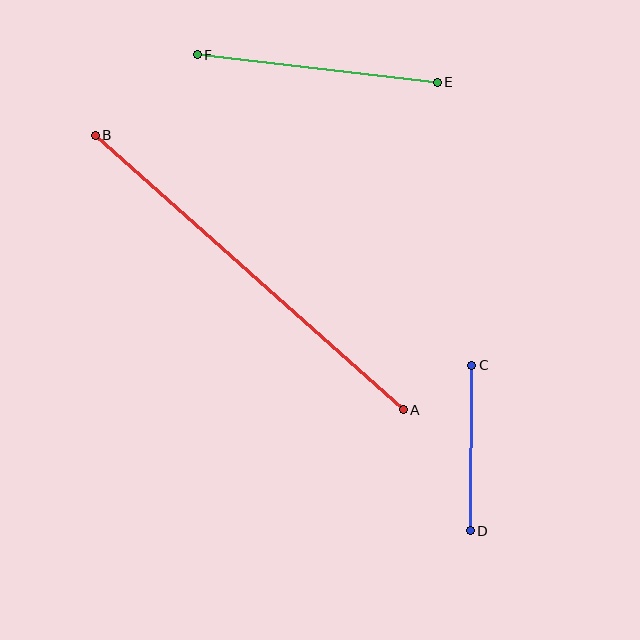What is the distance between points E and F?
The distance is approximately 241 pixels.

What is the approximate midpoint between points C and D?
The midpoint is at approximately (471, 448) pixels.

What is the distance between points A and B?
The distance is approximately 413 pixels.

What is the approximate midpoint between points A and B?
The midpoint is at approximately (249, 273) pixels.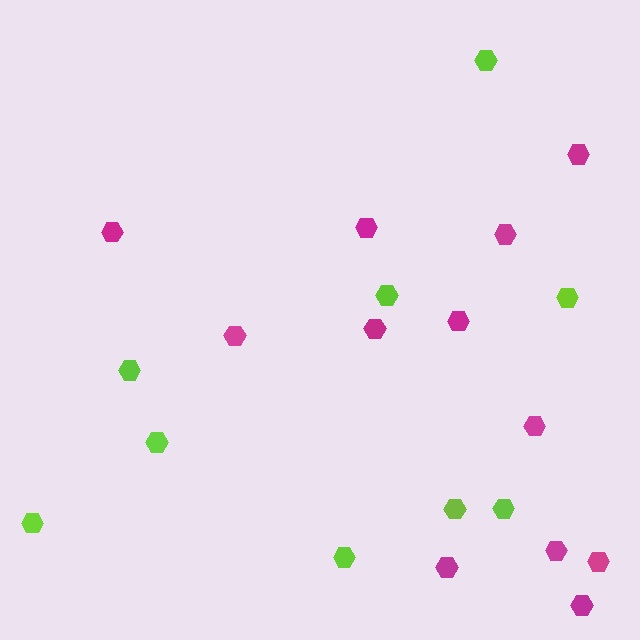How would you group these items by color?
There are 2 groups: one group of magenta hexagons (12) and one group of lime hexagons (9).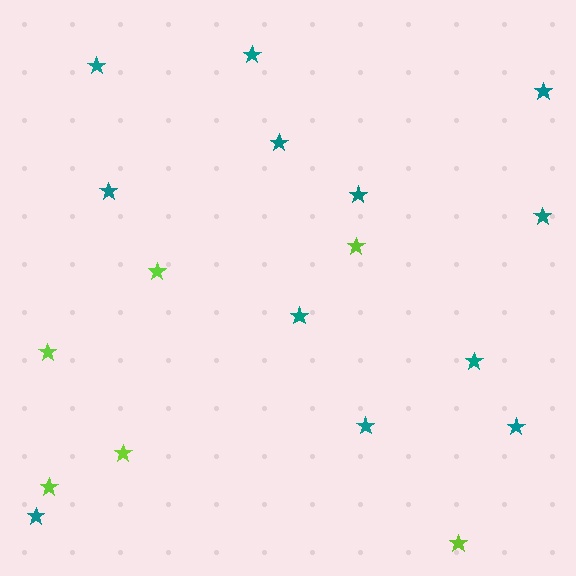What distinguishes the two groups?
There are 2 groups: one group of teal stars (12) and one group of lime stars (6).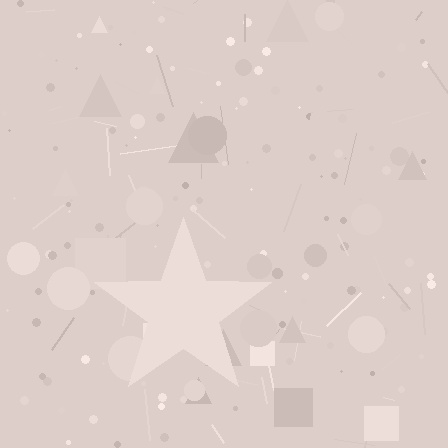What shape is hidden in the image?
A star is hidden in the image.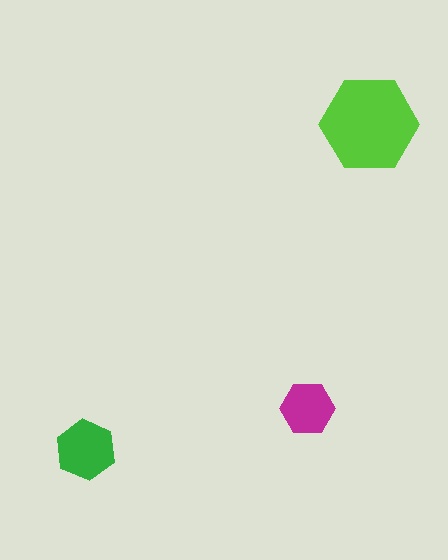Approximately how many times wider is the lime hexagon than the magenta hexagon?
About 2 times wider.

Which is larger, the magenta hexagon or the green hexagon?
The green one.